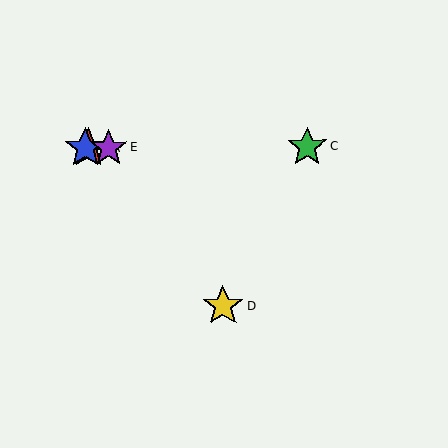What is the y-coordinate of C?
Object C is at y≈147.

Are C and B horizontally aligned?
Yes, both are at y≈147.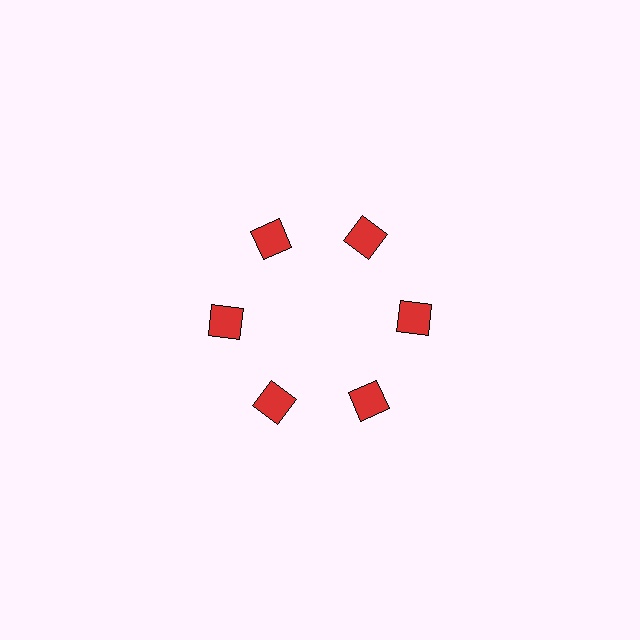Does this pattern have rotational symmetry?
Yes, this pattern has 6-fold rotational symmetry. It looks the same after rotating 60 degrees around the center.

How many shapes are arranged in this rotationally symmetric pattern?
There are 6 shapes, arranged in 6 groups of 1.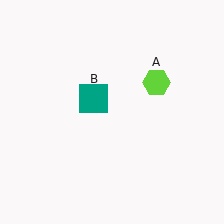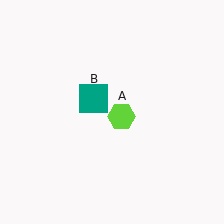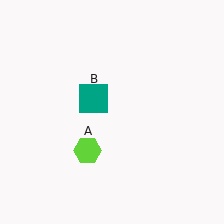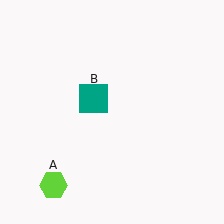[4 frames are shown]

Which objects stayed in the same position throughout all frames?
Teal square (object B) remained stationary.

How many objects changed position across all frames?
1 object changed position: lime hexagon (object A).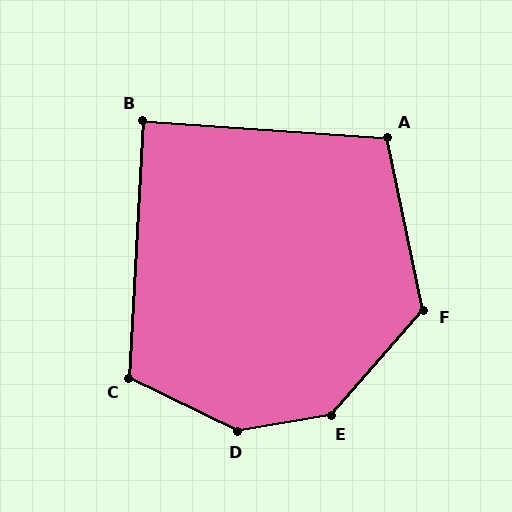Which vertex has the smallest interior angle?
B, at approximately 89 degrees.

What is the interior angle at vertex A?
Approximately 106 degrees (obtuse).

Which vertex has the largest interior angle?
D, at approximately 144 degrees.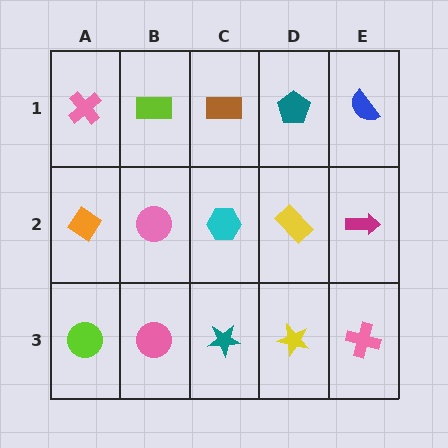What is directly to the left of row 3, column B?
A lime circle.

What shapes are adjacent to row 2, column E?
A blue semicircle (row 1, column E), a pink cross (row 3, column E), a yellow rectangle (row 2, column D).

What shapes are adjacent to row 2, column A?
A pink cross (row 1, column A), a lime circle (row 3, column A), a pink circle (row 2, column B).